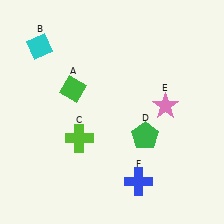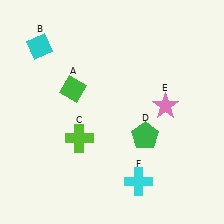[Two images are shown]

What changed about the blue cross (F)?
In Image 1, F is blue. In Image 2, it changed to cyan.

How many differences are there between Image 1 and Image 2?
There is 1 difference between the two images.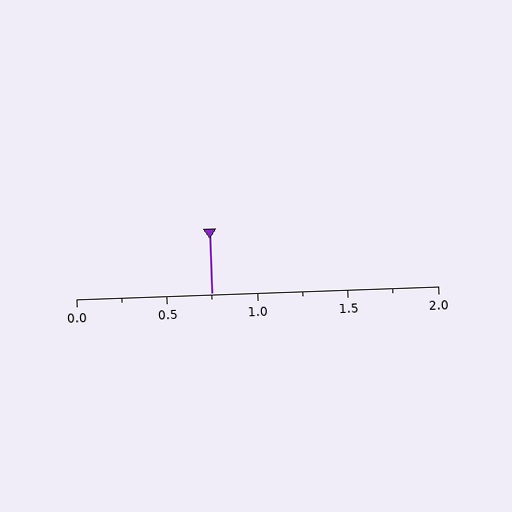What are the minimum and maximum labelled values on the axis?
The axis runs from 0.0 to 2.0.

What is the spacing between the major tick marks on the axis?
The major ticks are spaced 0.5 apart.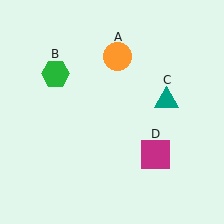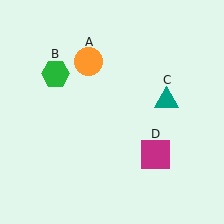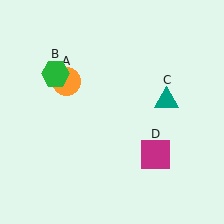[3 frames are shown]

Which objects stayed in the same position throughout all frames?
Green hexagon (object B) and teal triangle (object C) and magenta square (object D) remained stationary.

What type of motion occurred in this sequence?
The orange circle (object A) rotated counterclockwise around the center of the scene.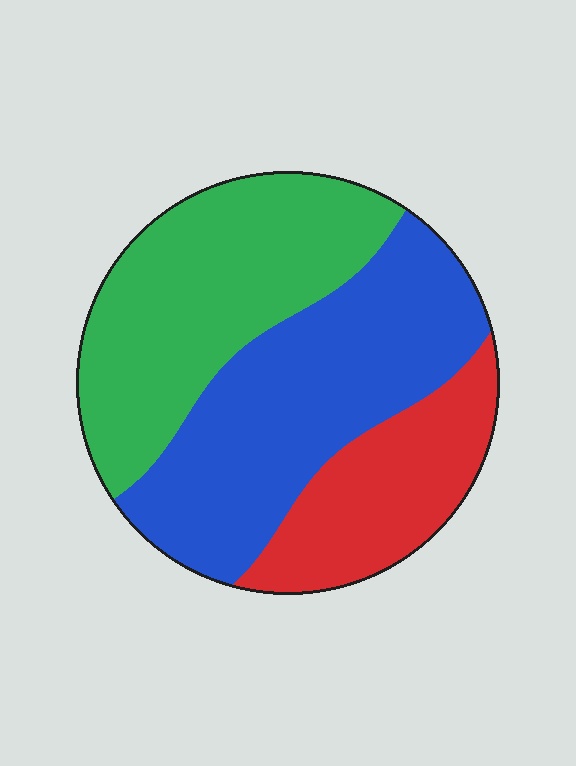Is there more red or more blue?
Blue.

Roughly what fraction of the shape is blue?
Blue takes up about two fifths (2/5) of the shape.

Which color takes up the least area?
Red, at roughly 20%.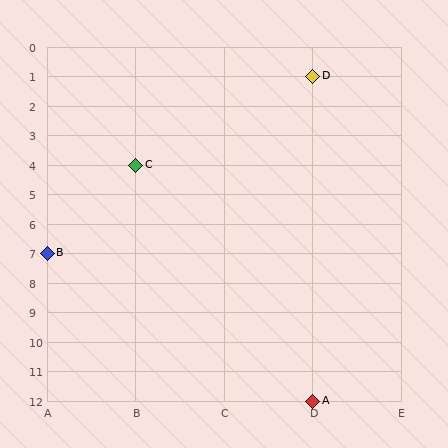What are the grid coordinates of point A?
Point A is at grid coordinates (D, 12).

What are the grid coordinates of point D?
Point D is at grid coordinates (D, 1).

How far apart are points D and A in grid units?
Points D and A are 11 rows apart.